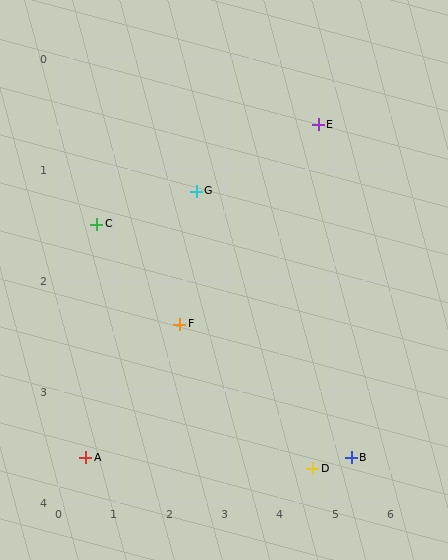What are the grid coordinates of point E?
Point E is at approximately (4.7, 0.6).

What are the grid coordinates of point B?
Point B is at approximately (5.3, 3.6).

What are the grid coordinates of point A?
Point A is at approximately (0.5, 3.6).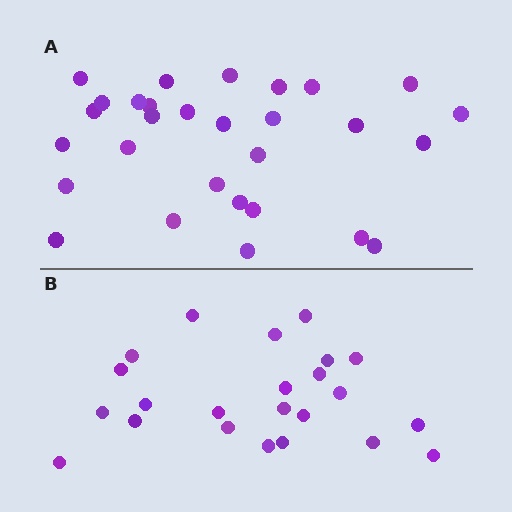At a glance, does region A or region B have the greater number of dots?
Region A (the top region) has more dots.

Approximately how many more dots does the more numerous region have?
Region A has about 6 more dots than region B.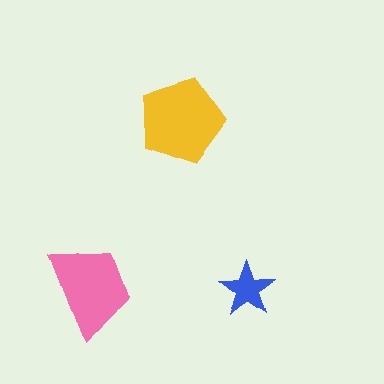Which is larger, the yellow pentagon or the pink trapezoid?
The yellow pentagon.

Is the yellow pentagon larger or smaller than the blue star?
Larger.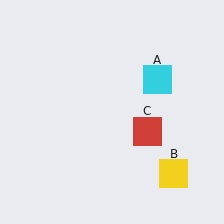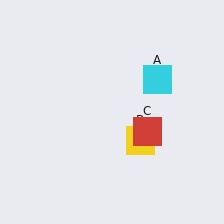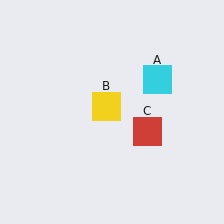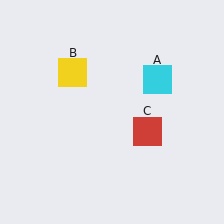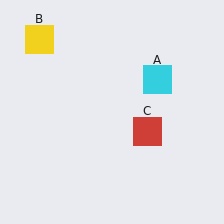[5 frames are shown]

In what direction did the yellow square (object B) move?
The yellow square (object B) moved up and to the left.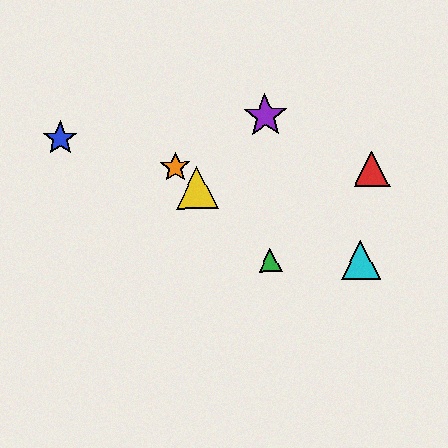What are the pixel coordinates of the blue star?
The blue star is at (60, 139).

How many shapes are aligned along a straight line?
3 shapes (the green triangle, the yellow triangle, the orange star) are aligned along a straight line.